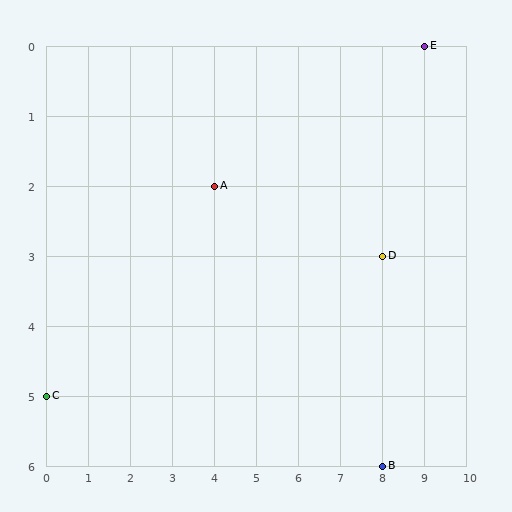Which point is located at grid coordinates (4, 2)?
Point A is at (4, 2).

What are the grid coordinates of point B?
Point B is at grid coordinates (8, 6).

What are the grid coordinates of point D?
Point D is at grid coordinates (8, 3).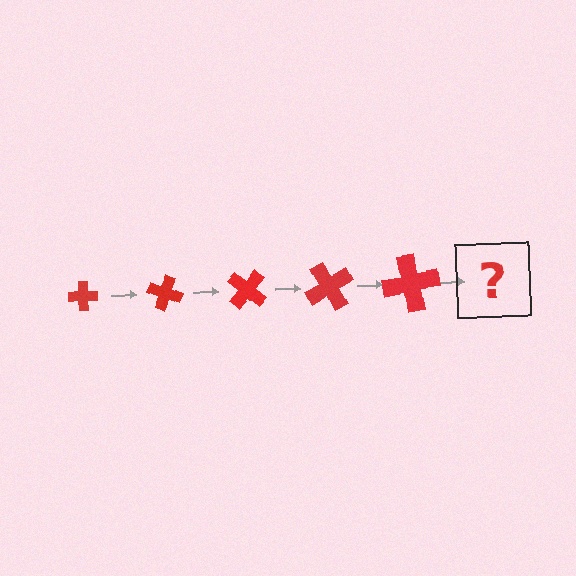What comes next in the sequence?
The next element should be a cross, larger than the previous one and rotated 100 degrees from the start.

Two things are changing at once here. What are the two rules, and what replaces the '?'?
The two rules are that the cross grows larger each step and it rotates 20 degrees each step. The '?' should be a cross, larger than the previous one and rotated 100 degrees from the start.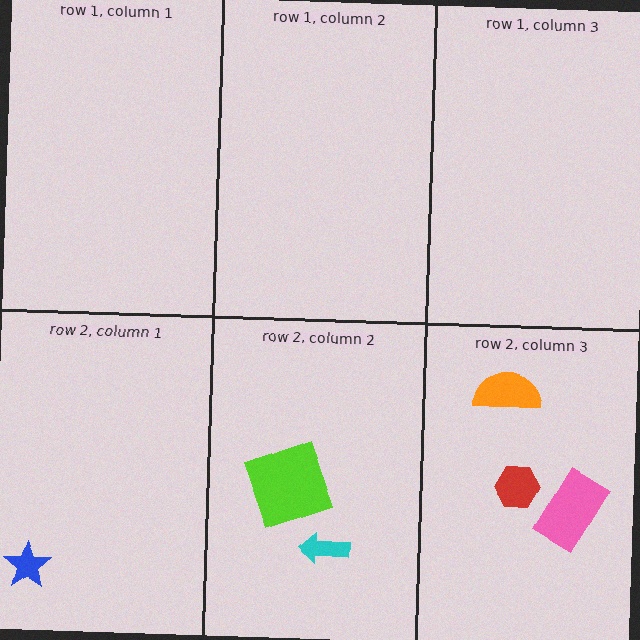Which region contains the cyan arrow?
The row 2, column 2 region.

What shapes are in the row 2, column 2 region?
The lime square, the cyan arrow.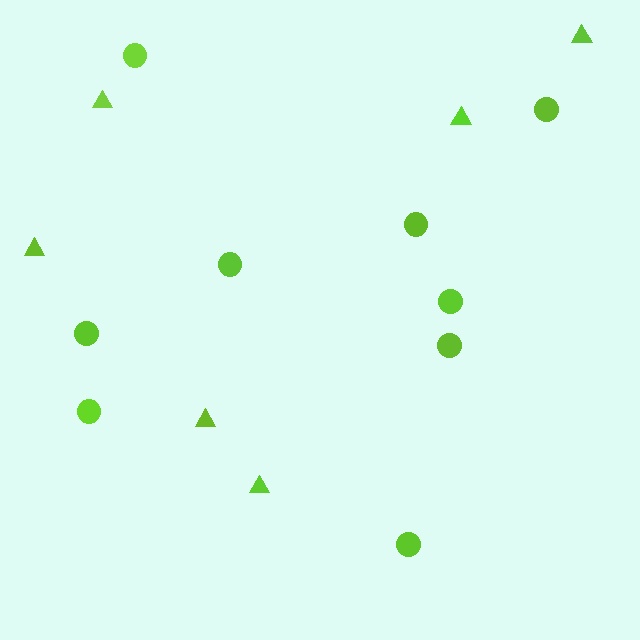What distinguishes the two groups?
There are 2 groups: one group of triangles (6) and one group of circles (9).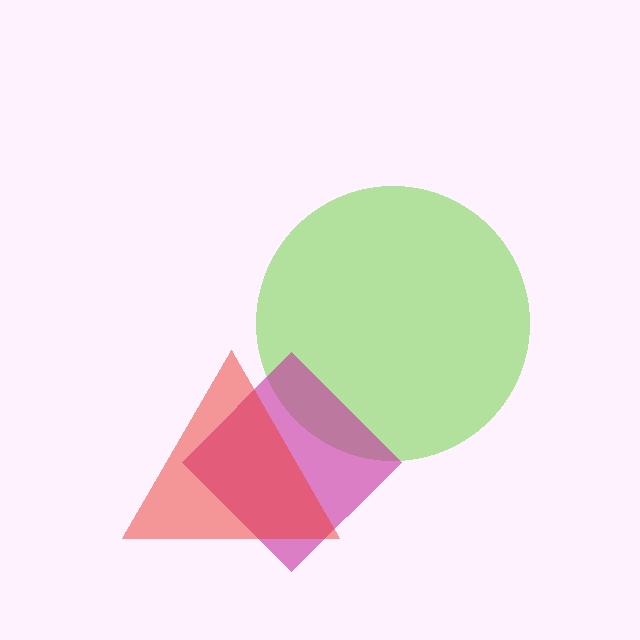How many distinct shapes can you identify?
There are 3 distinct shapes: a lime circle, a magenta diamond, a red triangle.